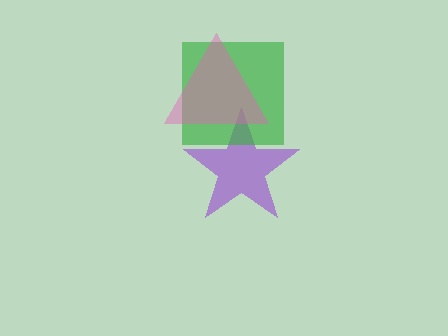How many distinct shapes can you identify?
There are 3 distinct shapes: a purple star, a green square, a pink triangle.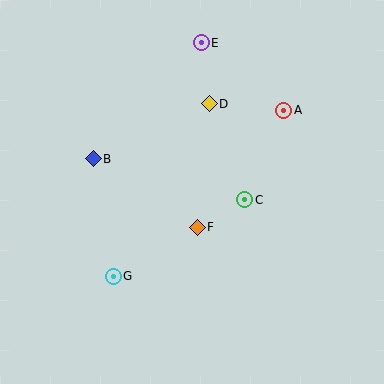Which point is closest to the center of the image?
Point F at (197, 227) is closest to the center.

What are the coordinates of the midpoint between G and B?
The midpoint between G and B is at (103, 217).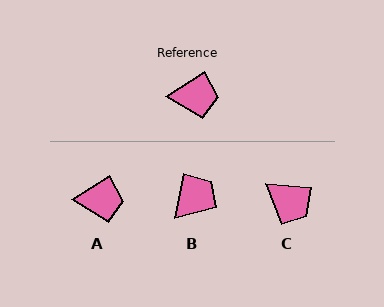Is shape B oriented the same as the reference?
No, it is off by about 46 degrees.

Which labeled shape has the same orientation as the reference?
A.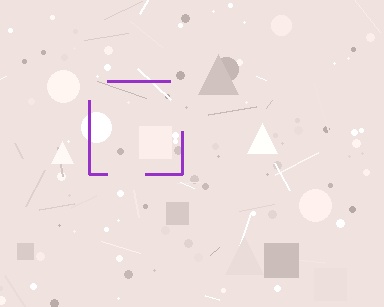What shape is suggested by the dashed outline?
The dashed outline suggests a square.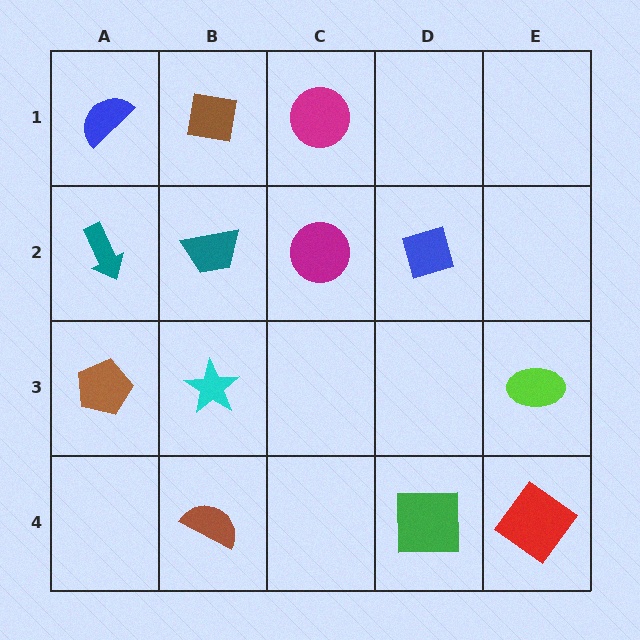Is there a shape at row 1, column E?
No, that cell is empty.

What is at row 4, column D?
A green square.